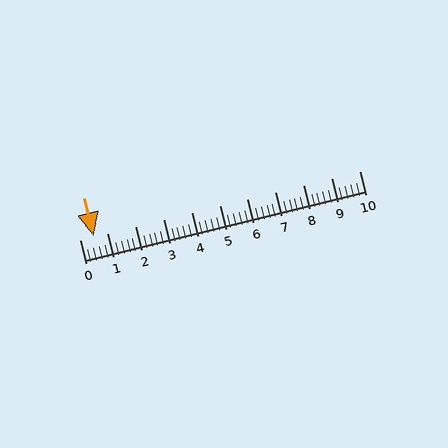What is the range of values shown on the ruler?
The ruler shows values from 0 to 10.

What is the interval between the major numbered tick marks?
The major tick marks are spaced 1 units apart.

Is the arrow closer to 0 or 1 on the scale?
The arrow is closer to 1.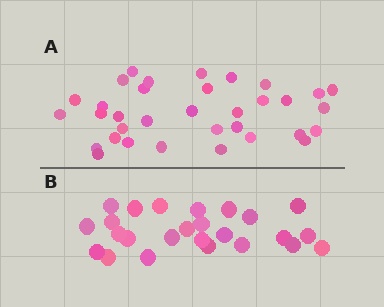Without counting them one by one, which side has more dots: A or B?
Region A (the top region) has more dots.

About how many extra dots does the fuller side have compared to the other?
Region A has roughly 8 or so more dots than region B.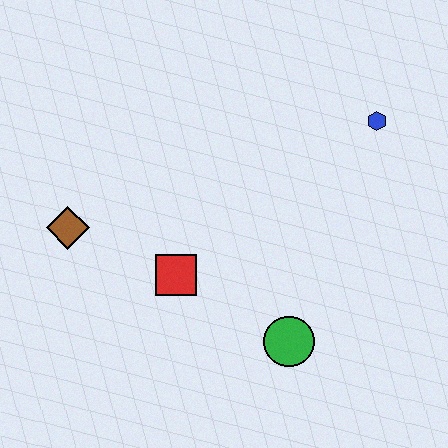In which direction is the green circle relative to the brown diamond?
The green circle is to the right of the brown diamond.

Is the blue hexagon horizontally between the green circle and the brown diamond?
No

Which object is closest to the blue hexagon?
The green circle is closest to the blue hexagon.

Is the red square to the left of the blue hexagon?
Yes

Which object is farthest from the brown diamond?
The blue hexagon is farthest from the brown diamond.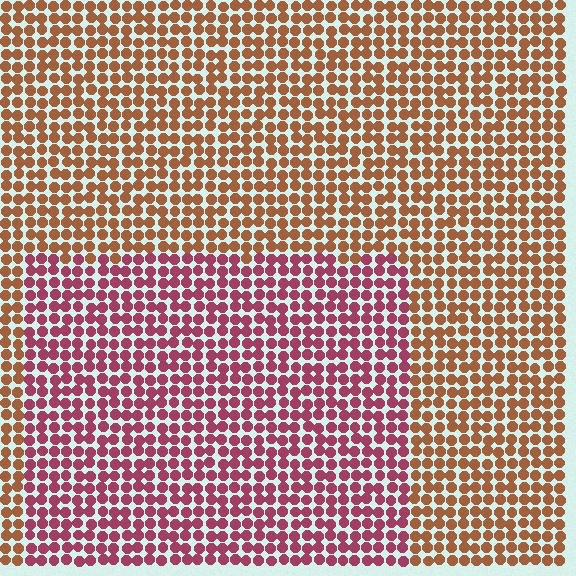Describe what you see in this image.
The image is filled with small brown elements in a uniform arrangement. A rectangle-shaped region is visible where the elements are tinted to a slightly different hue, forming a subtle color boundary.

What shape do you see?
I see a rectangle.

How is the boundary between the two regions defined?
The boundary is defined purely by a slight shift in hue (about 44 degrees). Spacing, size, and orientation are identical on both sides.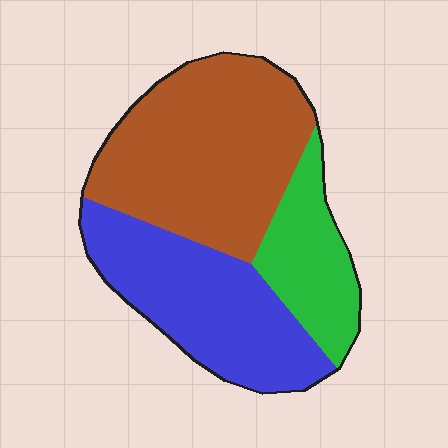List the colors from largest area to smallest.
From largest to smallest: brown, blue, green.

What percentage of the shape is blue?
Blue takes up about one third (1/3) of the shape.